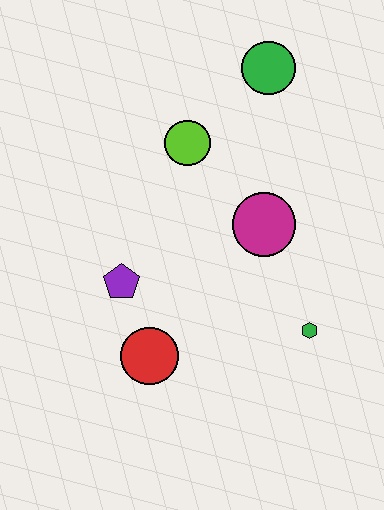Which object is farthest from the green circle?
The red circle is farthest from the green circle.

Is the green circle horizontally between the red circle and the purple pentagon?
No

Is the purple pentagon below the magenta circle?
Yes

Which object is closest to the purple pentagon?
The red circle is closest to the purple pentagon.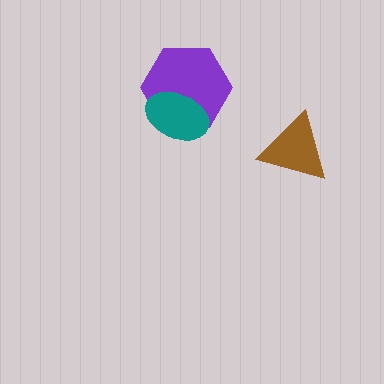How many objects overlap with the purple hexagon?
1 object overlaps with the purple hexagon.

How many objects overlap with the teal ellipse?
1 object overlaps with the teal ellipse.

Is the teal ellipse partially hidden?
No, no other shape covers it.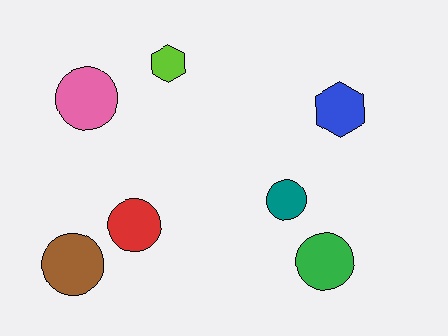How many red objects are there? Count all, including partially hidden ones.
There is 1 red object.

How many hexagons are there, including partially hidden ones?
There are 2 hexagons.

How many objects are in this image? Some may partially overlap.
There are 7 objects.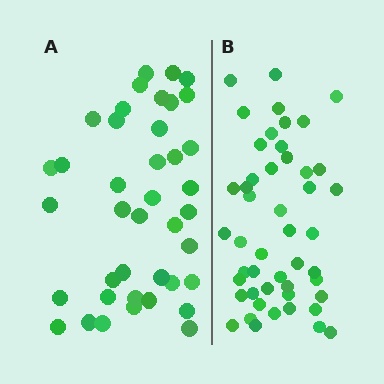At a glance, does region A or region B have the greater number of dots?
Region B (the right region) has more dots.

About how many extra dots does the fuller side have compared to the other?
Region B has roughly 8 or so more dots than region A.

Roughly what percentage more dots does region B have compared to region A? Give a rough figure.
About 20% more.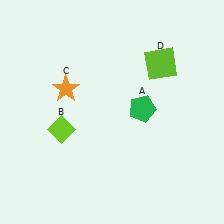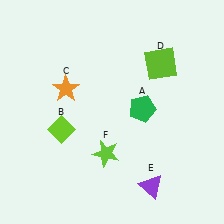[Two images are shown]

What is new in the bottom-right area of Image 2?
A purple triangle (E) was added in the bottom-right area of Image 2.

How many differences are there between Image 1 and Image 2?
There are 2 differences between the two images.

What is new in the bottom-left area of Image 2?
A lime star (F) was added in the bottom-left area of Image 2.